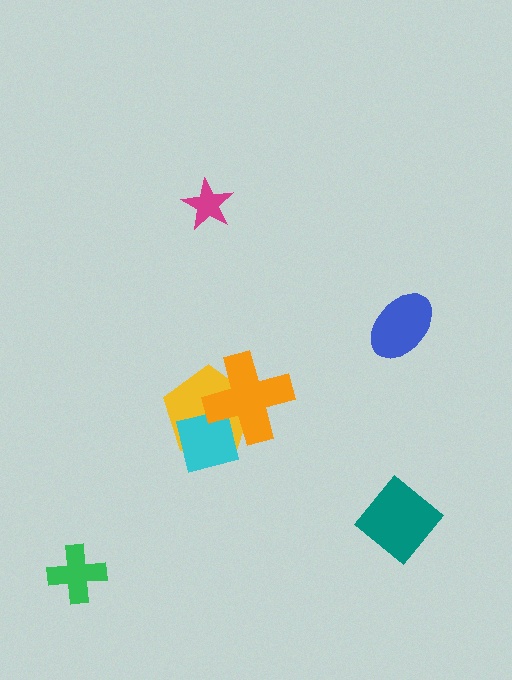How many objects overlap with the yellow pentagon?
2 objects overlap with the yellow pentagon.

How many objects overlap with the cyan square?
2 objects overlap with the cyan square.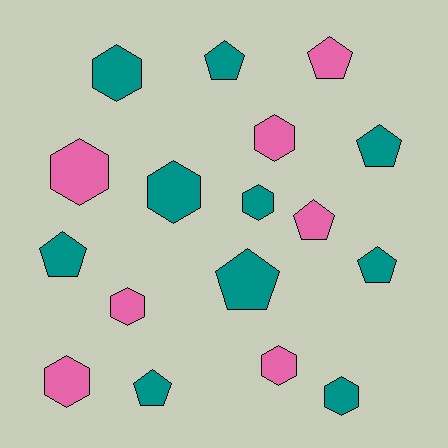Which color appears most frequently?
Teal, with 10 objects.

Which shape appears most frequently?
Hexagon, with 9 objects.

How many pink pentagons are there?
There are 2 pink pentagons.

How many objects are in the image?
There are 17 objects.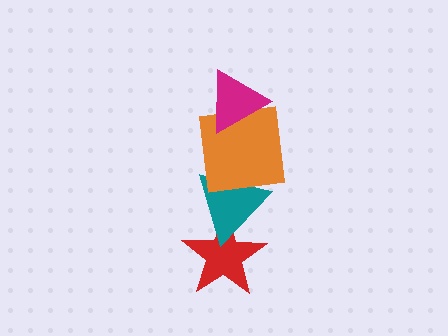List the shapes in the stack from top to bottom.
From top to bottom: the magenta triangle, the orange square, the teal triangle, the red star.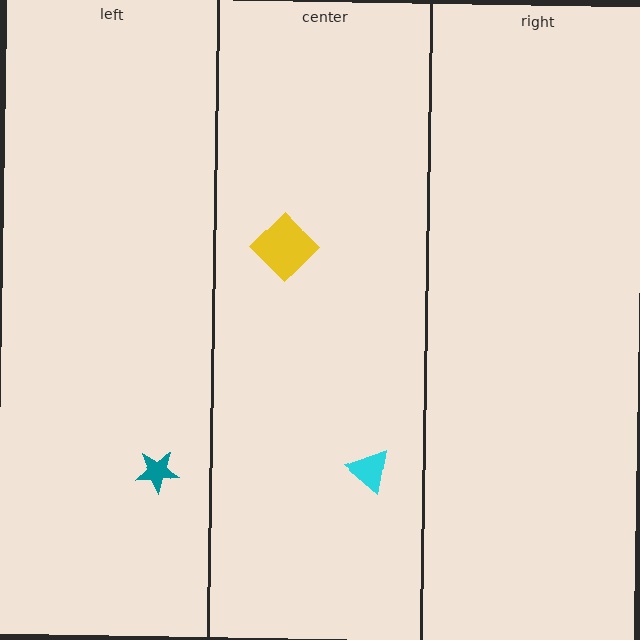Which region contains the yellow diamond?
The center region.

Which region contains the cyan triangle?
The center region.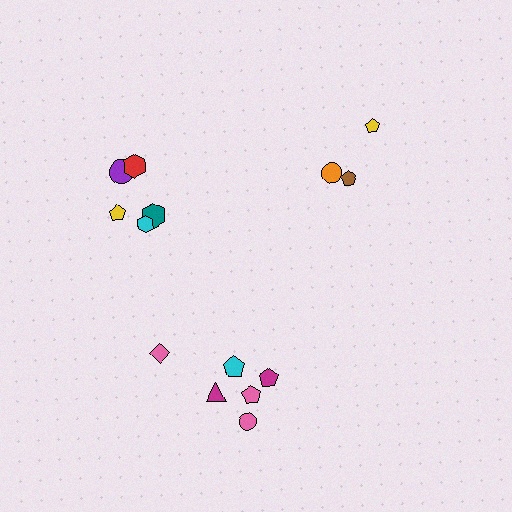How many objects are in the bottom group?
There are 6 objects.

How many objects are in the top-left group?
There are 5 objects.